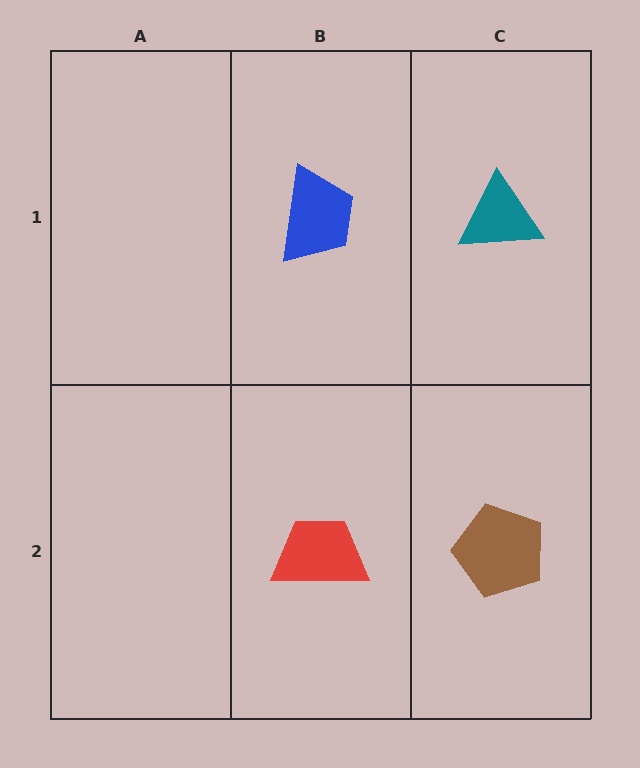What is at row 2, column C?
A brown pentagon.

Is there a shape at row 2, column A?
No, that cell is empty.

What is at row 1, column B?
A blue trapezoid.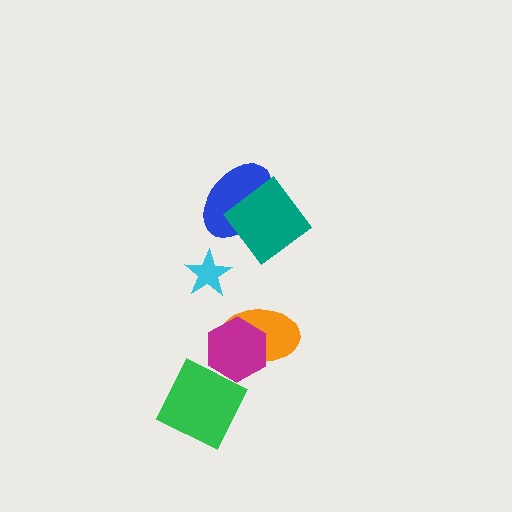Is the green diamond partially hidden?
No, no other shape covers it.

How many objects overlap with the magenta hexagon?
2 objects overlap with the magenta hexagon.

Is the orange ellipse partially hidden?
Yes, it is partially covered by another shape.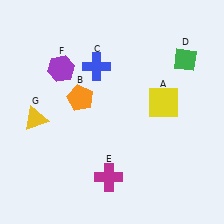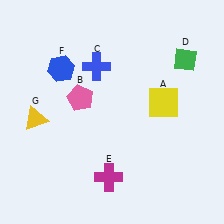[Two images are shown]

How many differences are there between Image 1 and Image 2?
There are 2 differences between the two images.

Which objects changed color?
B changed from orange to pink. F changed from purple to blue.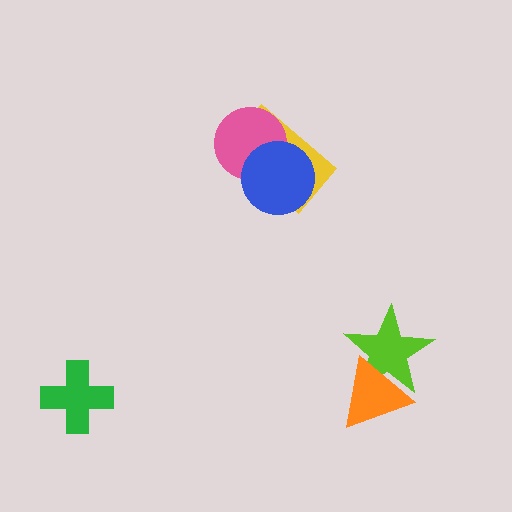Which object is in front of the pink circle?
The blue circle is in front of the pink circle.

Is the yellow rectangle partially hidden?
Yes, it is partially covered by another shape.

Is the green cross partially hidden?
No, no other shape covers it.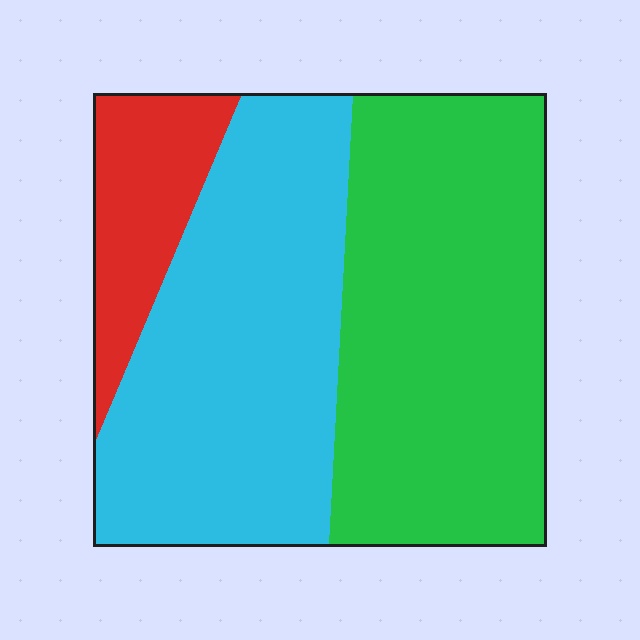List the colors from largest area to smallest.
From largest to smallest: green, cyan, red.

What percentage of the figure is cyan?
Cyan takes up about two fifths (2/5) of the figure.